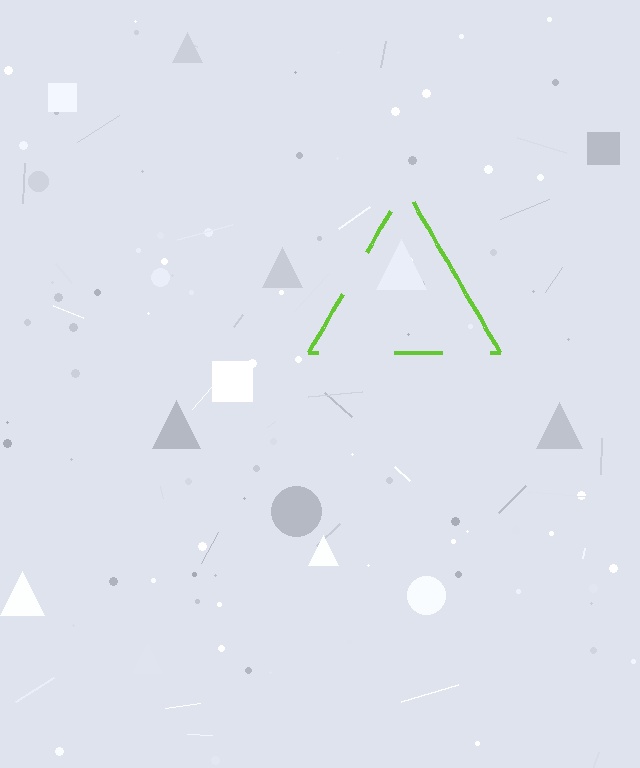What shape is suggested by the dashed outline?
The dashed outline suggests a triangle.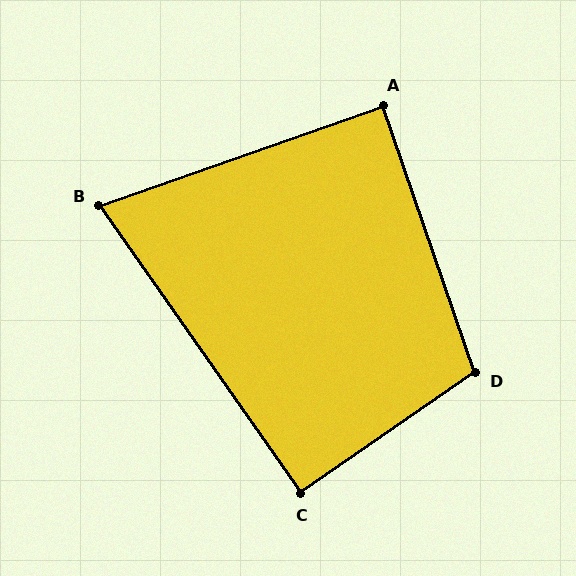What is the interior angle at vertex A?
Approximately 90 degrees (approximately right).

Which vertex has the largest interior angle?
D, at approximately 106 degrees.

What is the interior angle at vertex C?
Approximately 90 degrees (approximately right).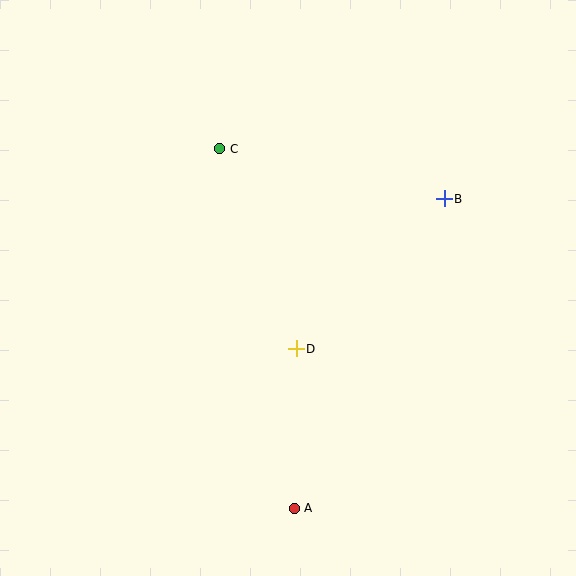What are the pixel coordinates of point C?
Point C is at (220, 149).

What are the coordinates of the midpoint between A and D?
The midpoint between A and D is at (295, 429).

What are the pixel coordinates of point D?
Point D is at (296, 349).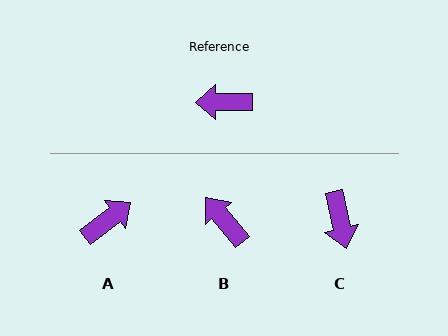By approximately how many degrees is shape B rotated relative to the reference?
Approximately 51 degrees clockwise.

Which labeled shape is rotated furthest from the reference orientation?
A, about 143 degrees away.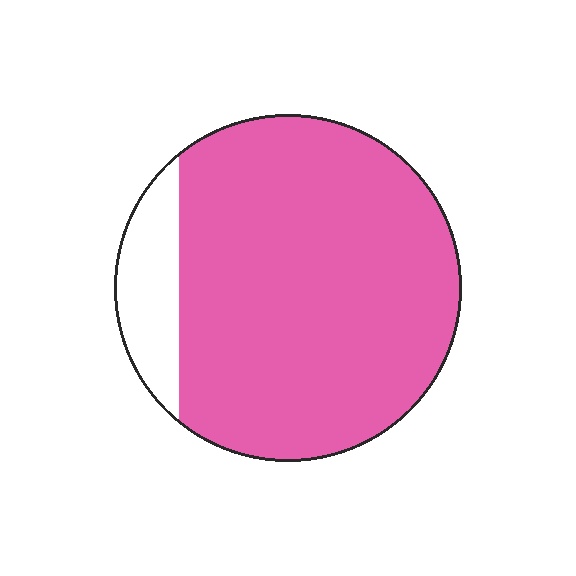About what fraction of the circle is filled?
About seven eighths (7/8).